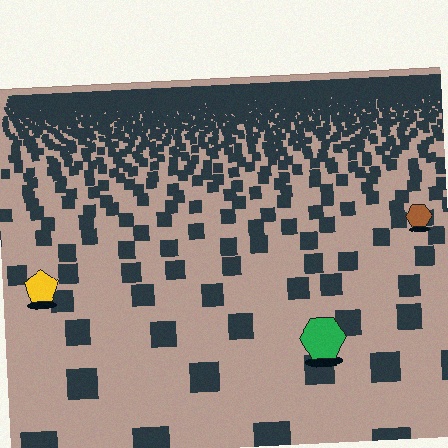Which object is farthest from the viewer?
The brown hexagon is farthest from the viewer. It appears smaller and the ground texture around it is denser.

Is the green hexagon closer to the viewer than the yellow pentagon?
Yes. The green hexagon is closer — you can tell from the texture gradient: the ground texture is coarser near it.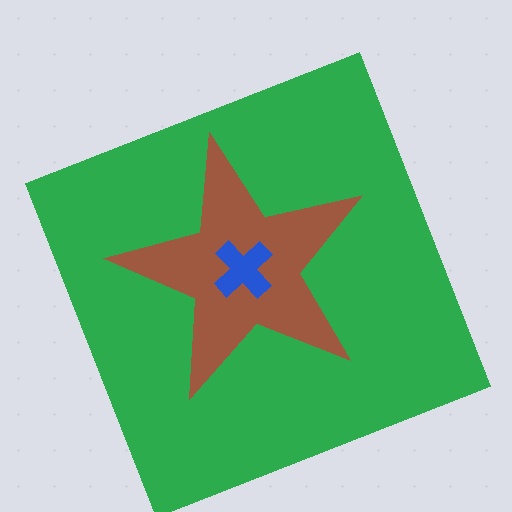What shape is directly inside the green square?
The brown star.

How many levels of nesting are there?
3.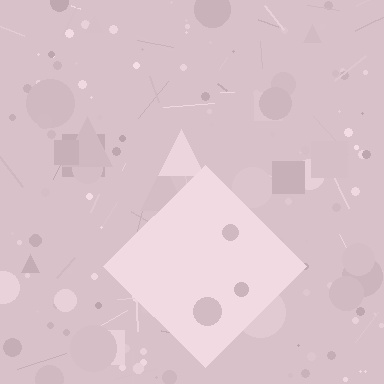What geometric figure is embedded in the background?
A diamond is embedded in the background.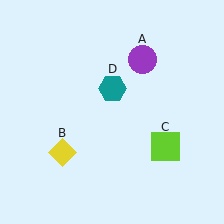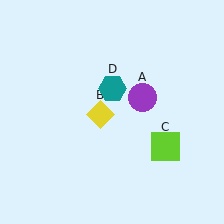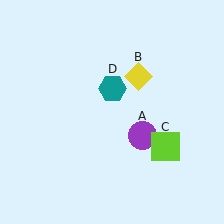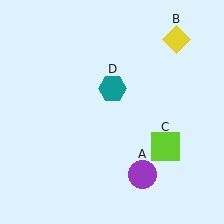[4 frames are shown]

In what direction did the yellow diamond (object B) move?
The yellow diamond (object B) moved up and to the right.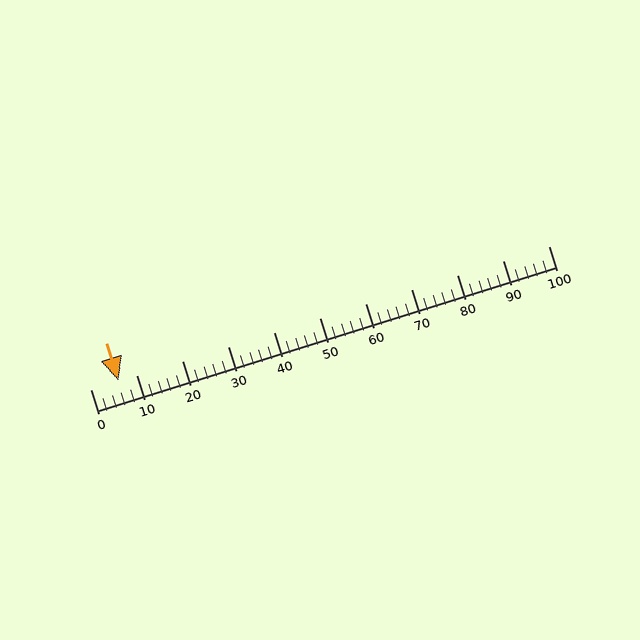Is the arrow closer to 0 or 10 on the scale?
The arrow is closer to 10.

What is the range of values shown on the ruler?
The ruler shows values from 0 to 100.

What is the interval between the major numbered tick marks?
The major tick marks are spaced 10 units apart.